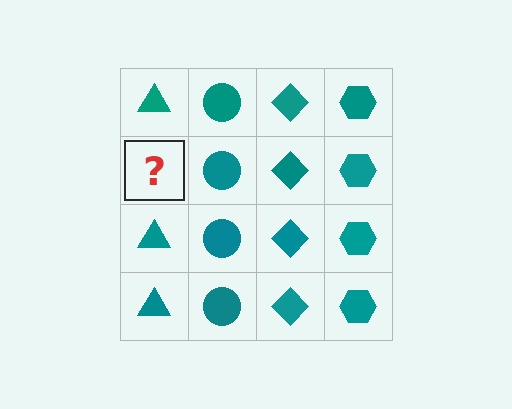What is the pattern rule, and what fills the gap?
The rule is that each column has a consistent shape. The gap should be filled with a teal triangle.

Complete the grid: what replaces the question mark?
The question mark should be replaced with a teal triangle.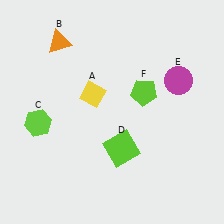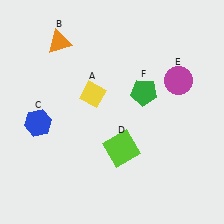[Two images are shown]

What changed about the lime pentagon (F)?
In Image 1, F is lime. In Image 2, it changed to green.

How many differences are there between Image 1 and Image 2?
There are 2 differences between the two images.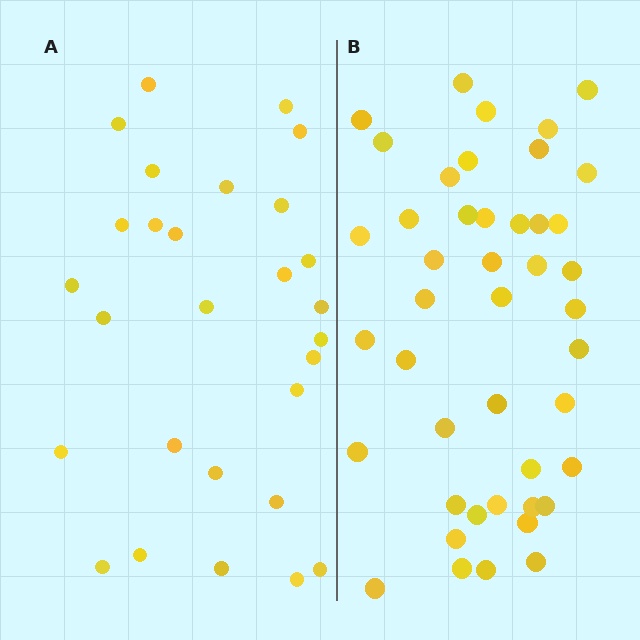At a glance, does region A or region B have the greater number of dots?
Region B (the right region) has more dots.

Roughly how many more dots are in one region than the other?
Region B has approximately 15 more dots than region A.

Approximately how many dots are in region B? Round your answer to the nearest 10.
About 40 dots. (The exact count is 44, which rounds to 40.)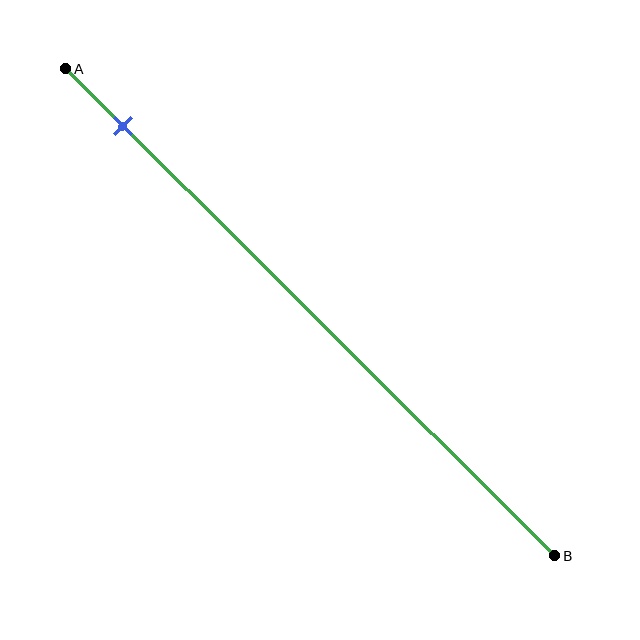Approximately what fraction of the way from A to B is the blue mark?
The blue mark is approximately 10% of the way from A to B.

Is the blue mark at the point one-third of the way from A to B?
No, the mark is at about 10% from A, not at the 33% one-third point.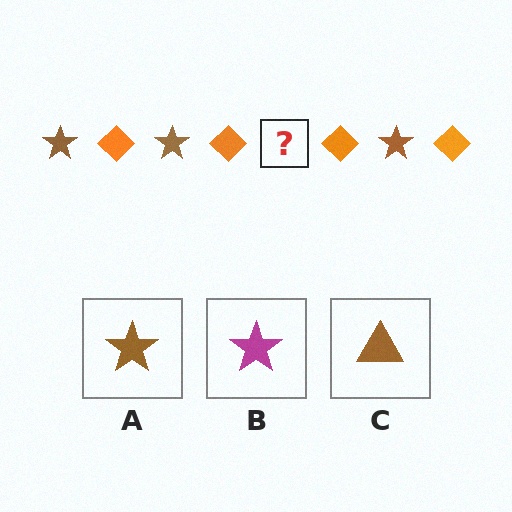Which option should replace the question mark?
Option A.